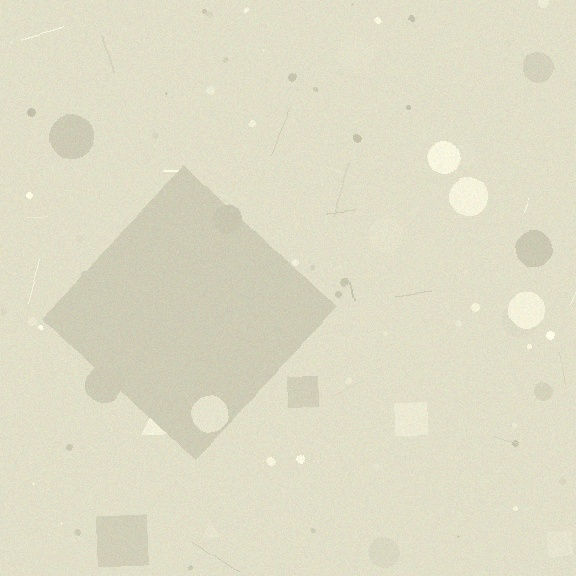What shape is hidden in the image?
A diamond is hidden in the image.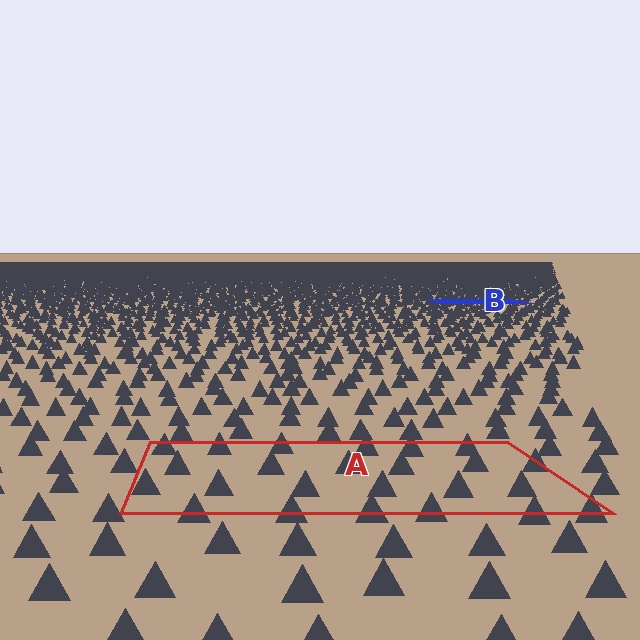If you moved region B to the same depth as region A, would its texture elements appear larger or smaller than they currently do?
They would appear larger. At a closer depth, the same texture elements are projected at a bigger on-screen size.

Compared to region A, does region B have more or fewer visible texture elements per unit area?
Region B has more texture elements per unit area — they are packed more densely because it is farther away.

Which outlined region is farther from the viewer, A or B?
Region B is farther from the viewer — the texture elements inside it appear smaller and more densely packed.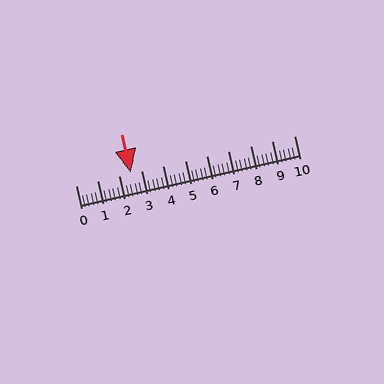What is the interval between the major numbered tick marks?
The major tick marks are spaced 1 units apart.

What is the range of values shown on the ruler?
The ruler shows values from 0 to 10.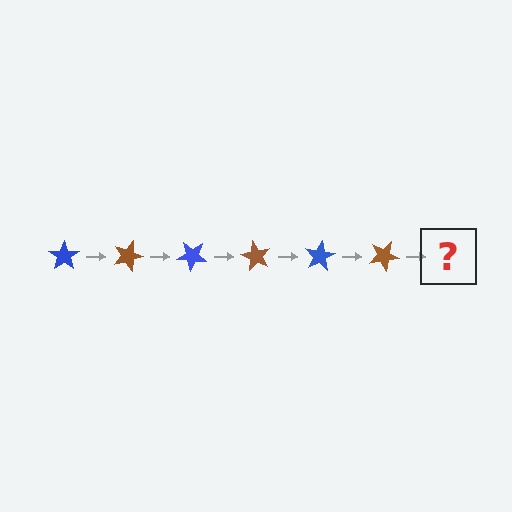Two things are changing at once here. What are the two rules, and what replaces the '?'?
The two rules are that it rotates 20 degrees each step and the color cycles through blue and brown. The '?' should be a blue star, rotated 120 degrees from the start.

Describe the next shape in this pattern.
It should be a blue star, rotated 120 degrees from the start.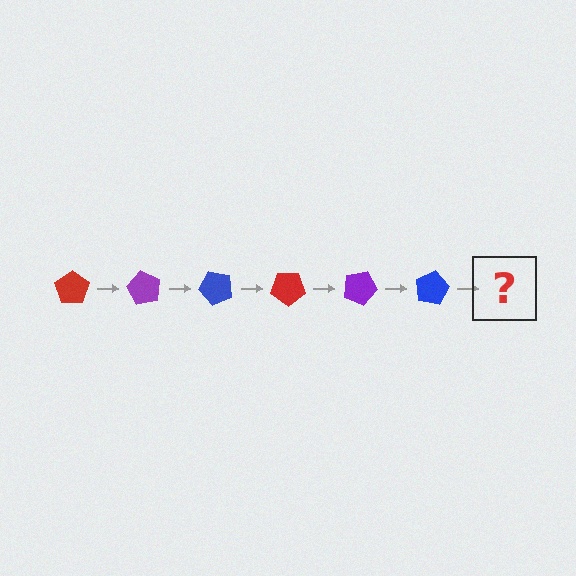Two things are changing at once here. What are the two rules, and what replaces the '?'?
The two rules are that it rotates 60 degrees each step and the color cycles through red, purple, and blue. The '?' should be a red pentagon, rotated 360 degrees from the start.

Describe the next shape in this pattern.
It should be a red pentagon, rotated 360 degrees from the start.